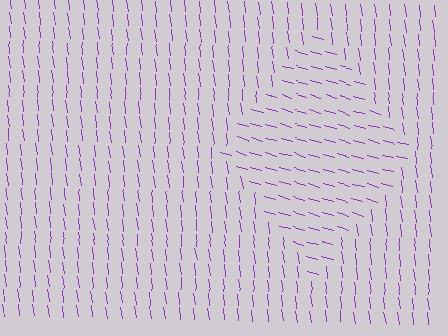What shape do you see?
I see a diamond.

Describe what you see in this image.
The image is filled with small purple line segments. A diamond region in the image has lines oriented differently from the surrounding lines, creating a visible texture boundary.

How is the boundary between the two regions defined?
The boundary is defined purely by a change in line orientation (approximately 67 degrees difference). All lines are the same color and thickness.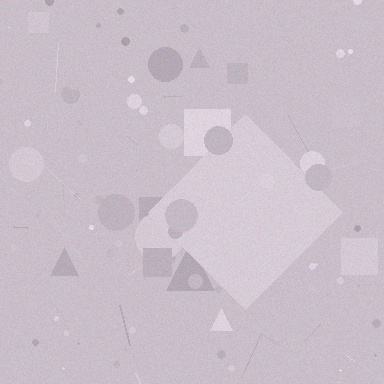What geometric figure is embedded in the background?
A diamond is embedded in the background.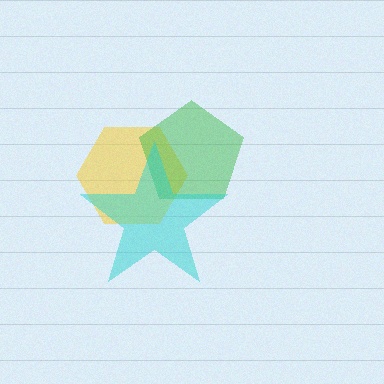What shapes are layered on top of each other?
The layered shapes are: a yellow hexagon, a green pentagon, a cyan star.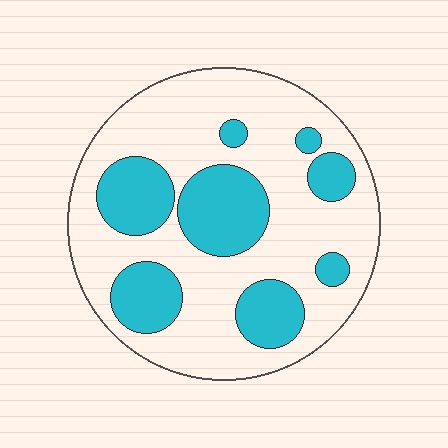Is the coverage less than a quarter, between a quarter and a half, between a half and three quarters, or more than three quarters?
Between a quarter and a half.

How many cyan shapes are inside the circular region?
8.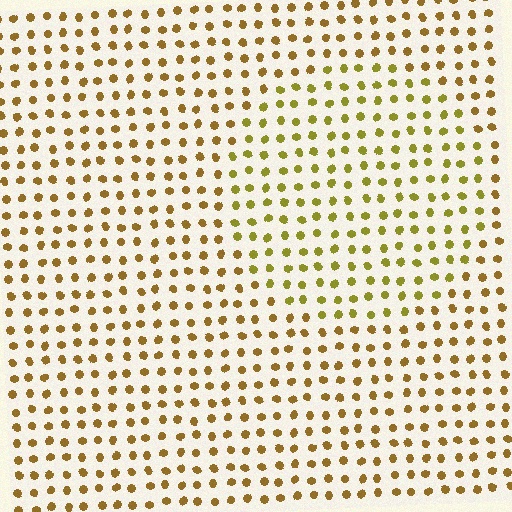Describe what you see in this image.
The image is filled with small brown elements in a uniform arrangement. A circle-shaped region is visible where the elements are tinted to a slightly different hue, forming a subtle color boundary.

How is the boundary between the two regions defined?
The boundary is defined purely by a slight shift in hue (about 23 degrees). Spacing, size, and orientation are identical on both sides.